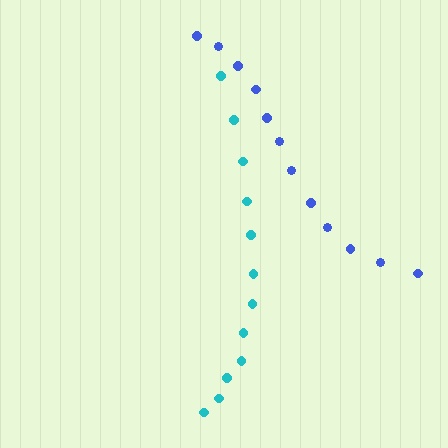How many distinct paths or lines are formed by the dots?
There are 2 distinct paths.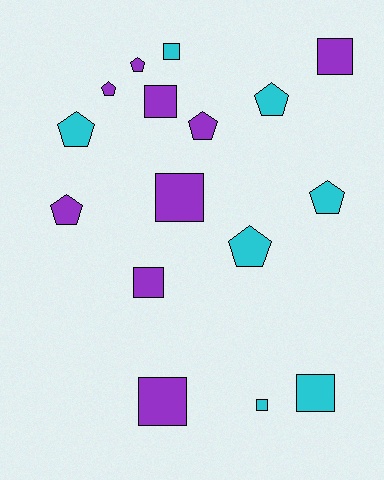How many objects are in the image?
There are 16 objects.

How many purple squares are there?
There are 5 purple squares.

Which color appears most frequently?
Purple, with 9 objects.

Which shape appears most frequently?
Square, with 8 objects.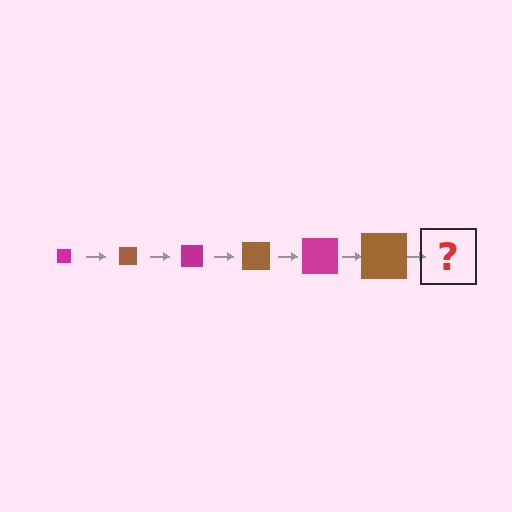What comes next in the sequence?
The next element should be a magenta square, larger than the previous one.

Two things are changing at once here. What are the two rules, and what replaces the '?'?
The two rules are that the square grows larger each step and the color cycles through magenta and brown. The '?' should be a magenta square, larger than the previous one.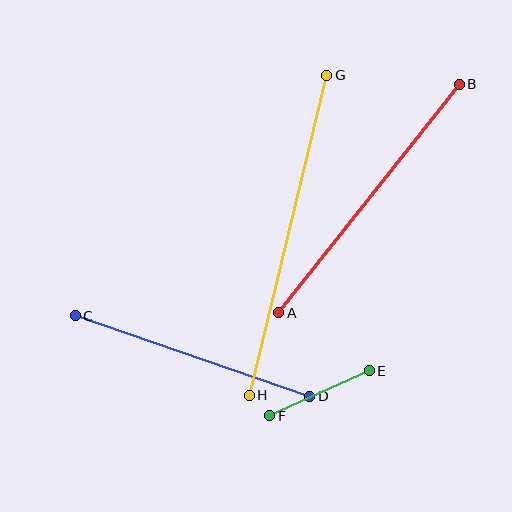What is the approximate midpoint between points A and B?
The midpoint is at approximately (369, 198) pixels.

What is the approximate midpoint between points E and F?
The midpoint is at approximately (320, 393) pixels.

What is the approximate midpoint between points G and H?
The midpoint is at approximately (288, 235) pixels.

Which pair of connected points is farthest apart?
Points G and H are farthest apart.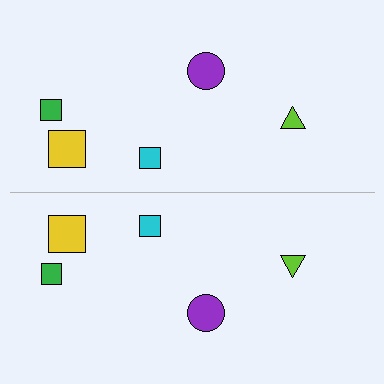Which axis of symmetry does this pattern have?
The pattern has a horizontal axis of symmetry running through the center of the image.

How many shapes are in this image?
There are 10 shapes in this image.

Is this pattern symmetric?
Yes, this pattern has bilateral (reflection) symmetry.